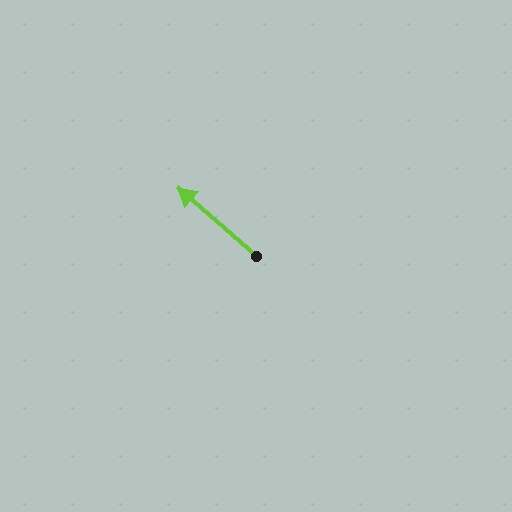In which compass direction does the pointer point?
Northwest.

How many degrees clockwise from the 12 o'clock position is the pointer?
Approximately 311 degrees.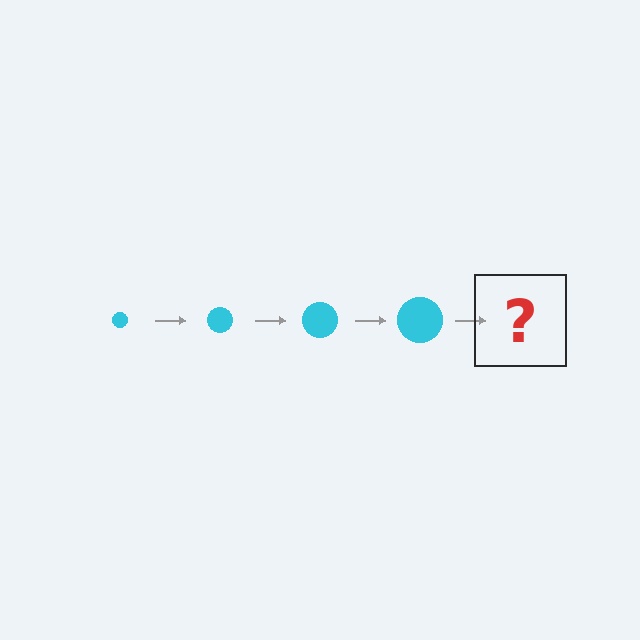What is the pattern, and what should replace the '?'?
The pattern is that the circle gets progressively larger each step. The '?' should be a cyan circle, larger than the previous one.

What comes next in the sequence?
The next element should be a cyan circle, larger than the previous one.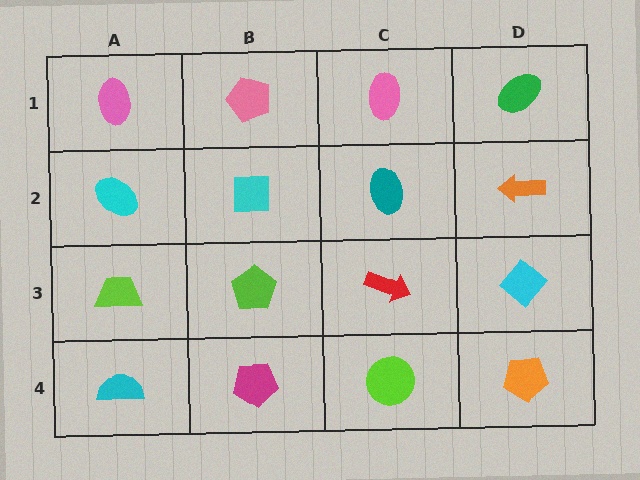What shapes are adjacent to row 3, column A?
A cyan ellipse (row 2, column A), a cyan semicircle (row 4, column A), a lime pentagon (row 3, column B).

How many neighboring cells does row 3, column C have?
4.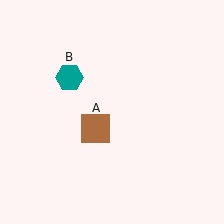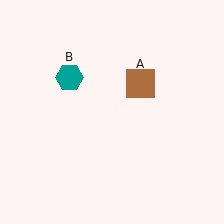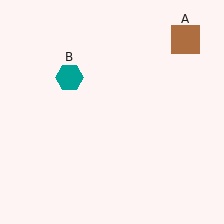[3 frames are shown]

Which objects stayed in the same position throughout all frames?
Teal hexagon (object B) remained stationary.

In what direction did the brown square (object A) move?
The brown square (object A) moved up and to the right.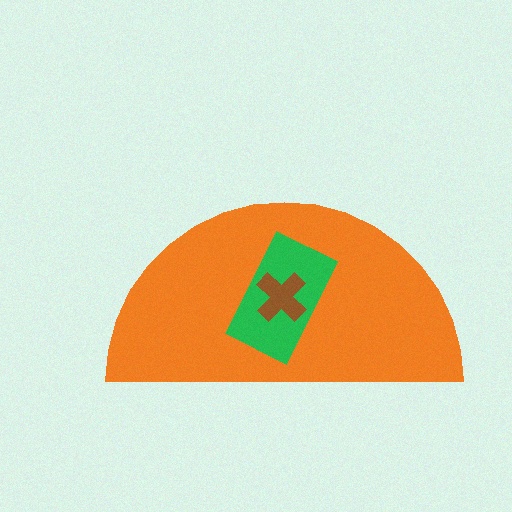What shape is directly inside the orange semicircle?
The green rectangle.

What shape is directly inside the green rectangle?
The brown cross.